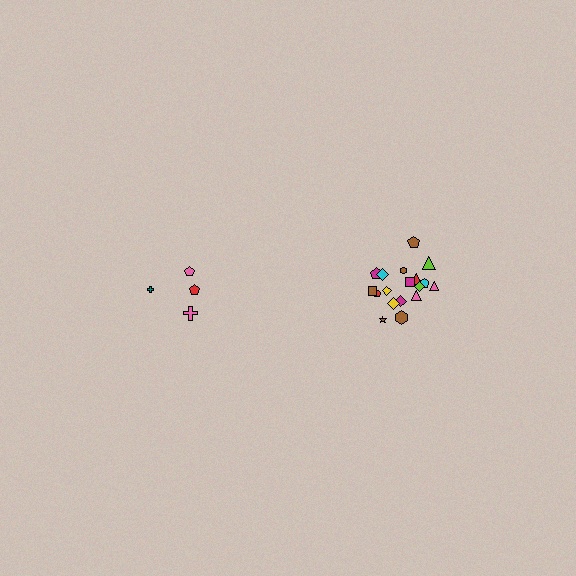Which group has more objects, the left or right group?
The right group.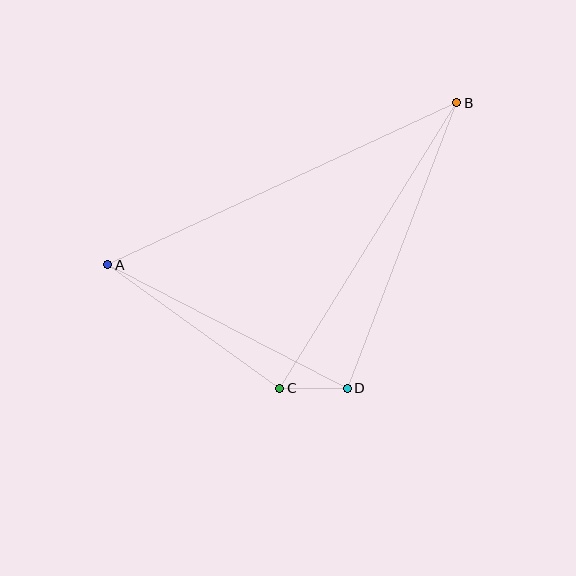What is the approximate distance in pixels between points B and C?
The distance between B and C is approximately 336 pixels.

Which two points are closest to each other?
Points C and D are closest to each other.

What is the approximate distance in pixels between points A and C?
The distance between A and C is approximately 212 pixels.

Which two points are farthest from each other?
Points A and B are farthest from each other.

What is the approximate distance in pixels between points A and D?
The distance between A and D is approximately 269 pixels.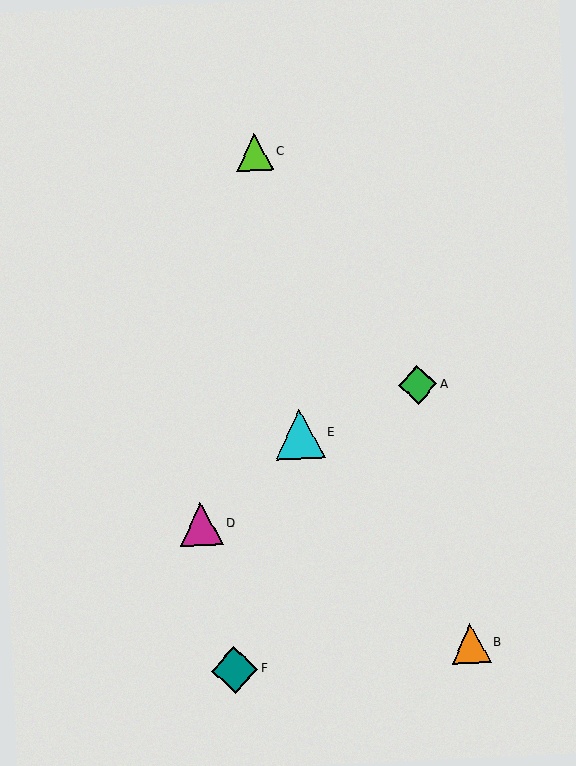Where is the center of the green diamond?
The center of the green diamond is at (418, 385).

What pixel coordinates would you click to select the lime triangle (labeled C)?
Click at (255, 152) to select the lime triangle C.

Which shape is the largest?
The cyan triangle (labeled E) is the largest.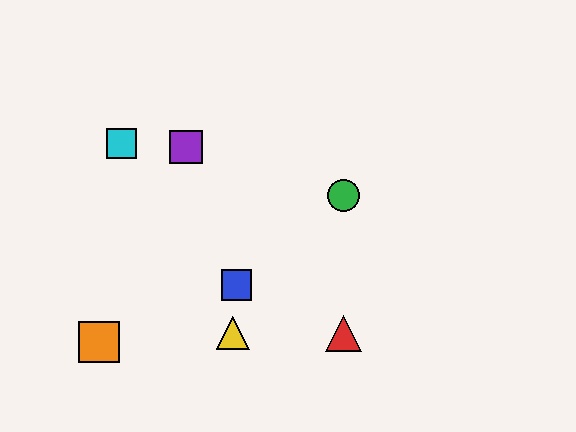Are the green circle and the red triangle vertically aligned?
Yes, both are at x≈344.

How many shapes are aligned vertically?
2 shapes (the red triangle, the green circle) are aligned vertically.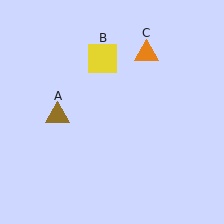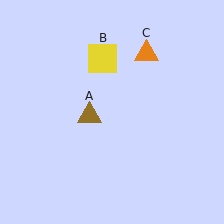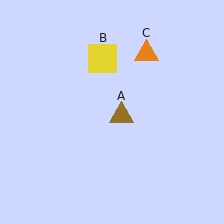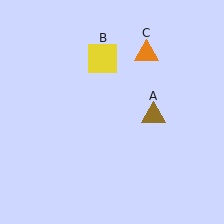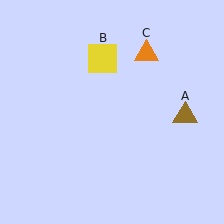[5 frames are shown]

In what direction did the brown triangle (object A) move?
The brown triangle (object A) moved right.